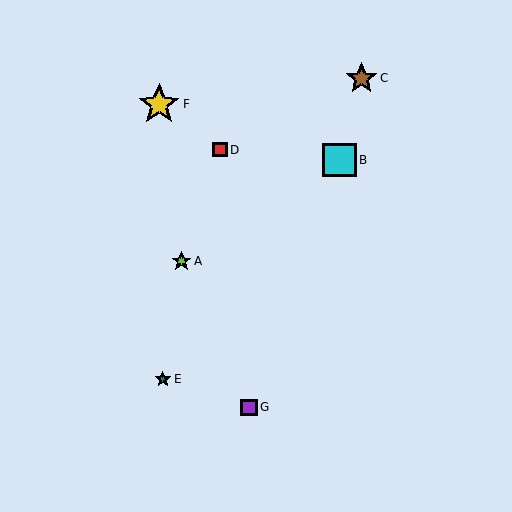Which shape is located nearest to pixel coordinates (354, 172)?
The cyan square (labeled B) at (340, 160) is nearest to that location.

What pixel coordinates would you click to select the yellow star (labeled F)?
Click at (159, 104) to select the yellow star F.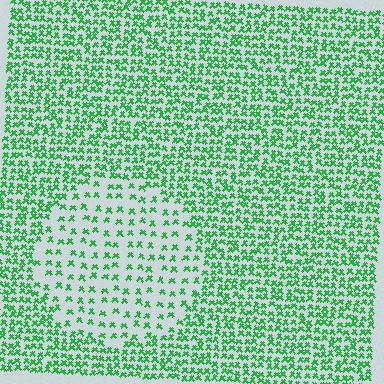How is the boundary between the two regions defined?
The boundary is defined by a change in element density (approximately 2.3x ratio). All elements are the same color, size, and shape.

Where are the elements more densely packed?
The elements are more densely packed outside the circle boundary.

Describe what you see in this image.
The image contains small green elements arranged at two different densities. A circle-shaped region is visible where the elements are less densely packed than the surrounding area.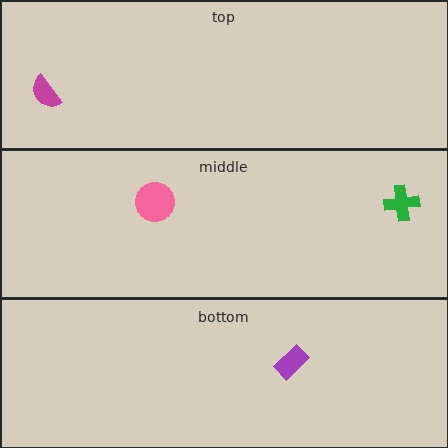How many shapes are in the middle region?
2.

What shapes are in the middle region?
The pink circle, the green cross.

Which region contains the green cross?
The middle region.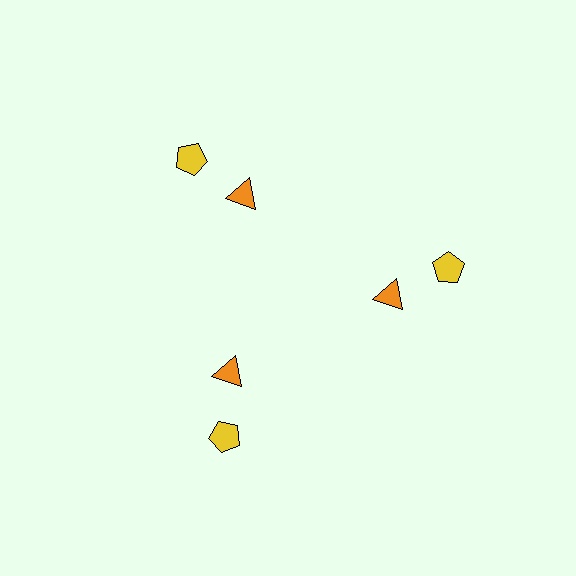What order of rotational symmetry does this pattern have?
This pattern has 3-fold rotational symmetry.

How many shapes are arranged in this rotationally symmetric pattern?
There are 6 shapes, arranged in 3 groups of 2.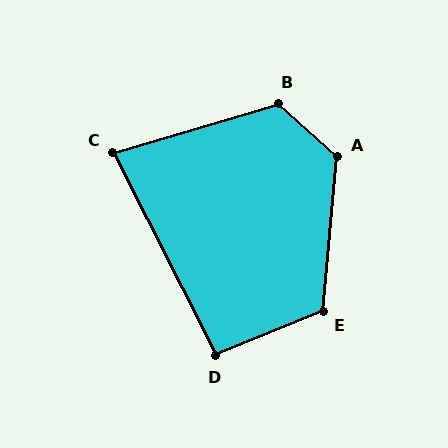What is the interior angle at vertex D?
Approximately 94 degrees (approximately right).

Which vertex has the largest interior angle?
A, at approximately 127 degrees.